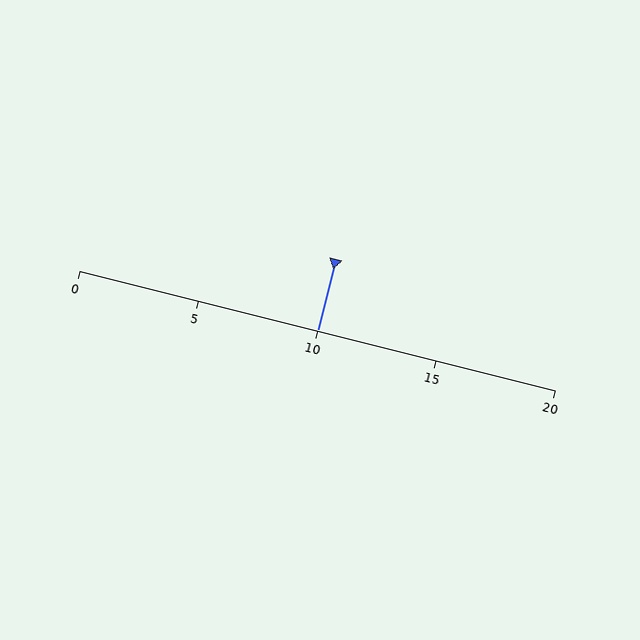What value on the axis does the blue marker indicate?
The marker indicates approximately 10.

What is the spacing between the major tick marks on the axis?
The major ticks are spaced 5 apart.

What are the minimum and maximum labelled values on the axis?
The axis runs from 0 to 20.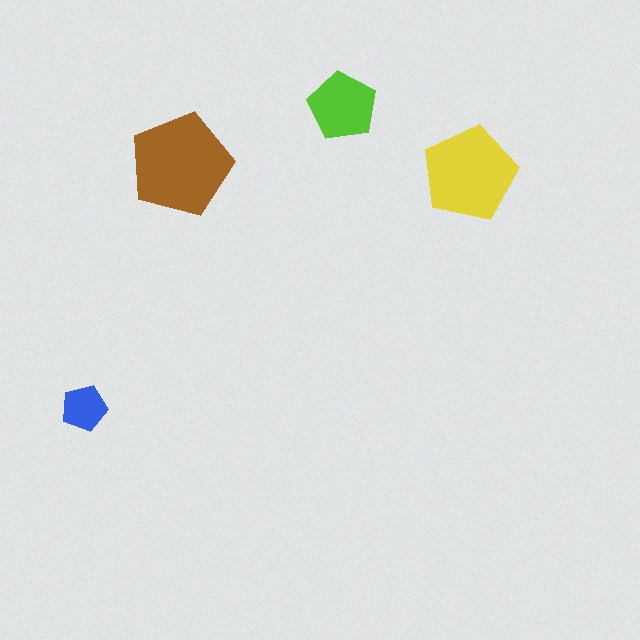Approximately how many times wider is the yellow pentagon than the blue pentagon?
About 2 times wider.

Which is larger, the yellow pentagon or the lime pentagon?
The yellow one.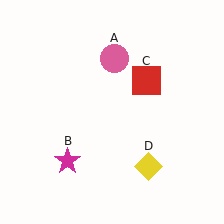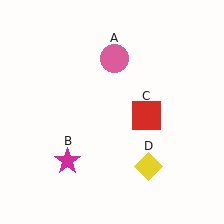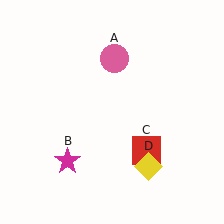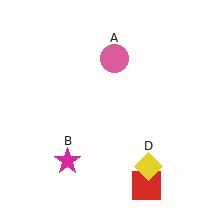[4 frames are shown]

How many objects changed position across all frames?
1 object changed position: red square (object C).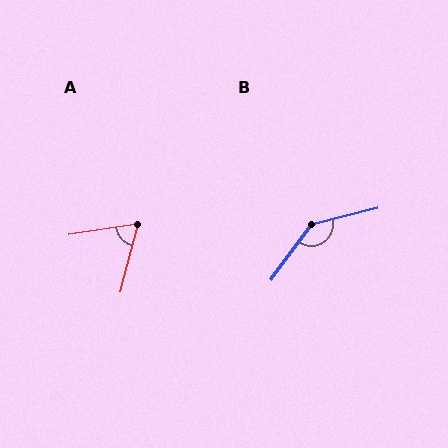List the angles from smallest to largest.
A (67°), B (140°).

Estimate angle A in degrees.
Approximately 67 degrees.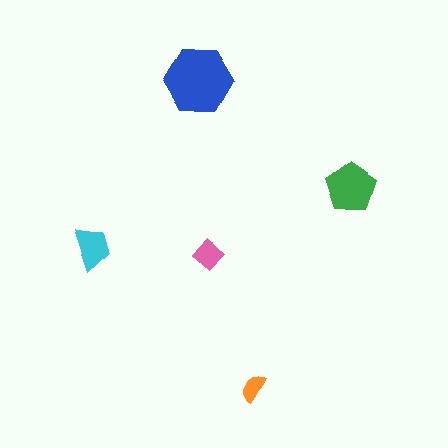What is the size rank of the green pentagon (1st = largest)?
2nd.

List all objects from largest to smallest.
The blue hexagon, the green pentagon, the cyan trapezoid, the pink diamond, the orange semicircle.